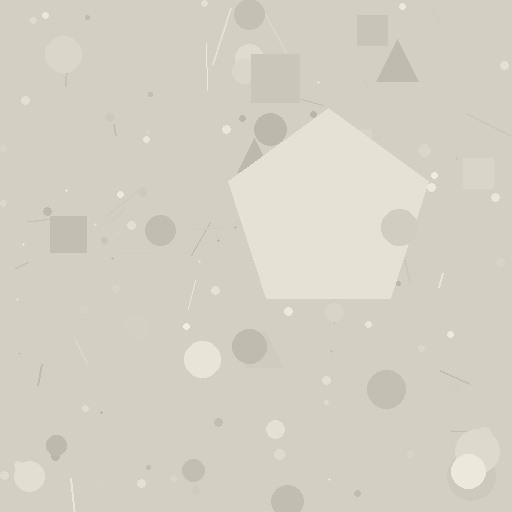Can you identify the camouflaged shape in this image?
The camouflaged shape is a pentagon.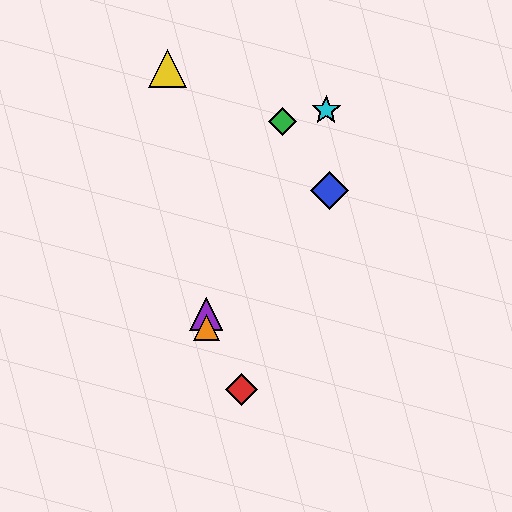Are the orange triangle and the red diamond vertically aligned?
No, the orange triangle is at x≈206 and the red diamond is at x≈242.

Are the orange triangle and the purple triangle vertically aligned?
Yes, both are at x≈206.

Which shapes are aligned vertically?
The purple triangle, the orange triangle are aligned vertically.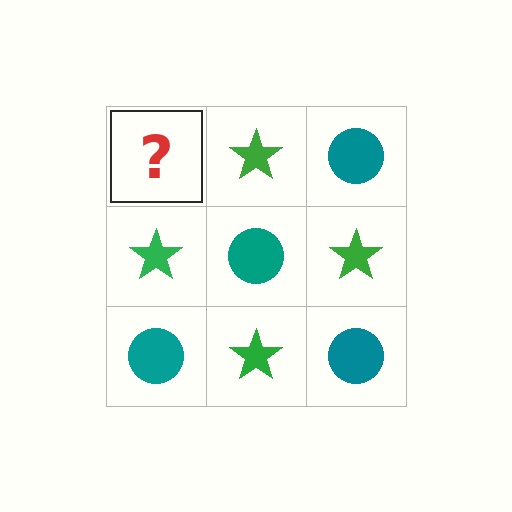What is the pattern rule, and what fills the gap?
The rule is that it alternates teal circle and green star in a checkerboard pattern. The gap should be filled with a teal circle.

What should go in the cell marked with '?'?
The missing cell should contain a teal circle.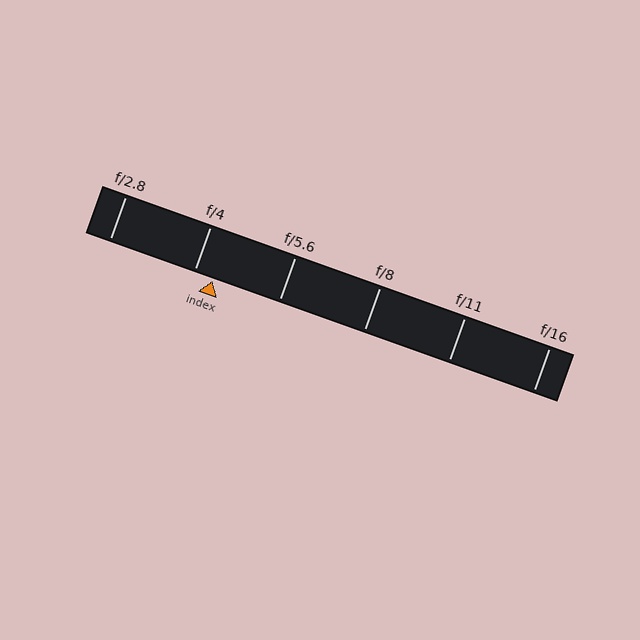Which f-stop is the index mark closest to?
The index mark is closest to f/4.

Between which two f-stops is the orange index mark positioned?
The index mark is between f/4 and f/5.6.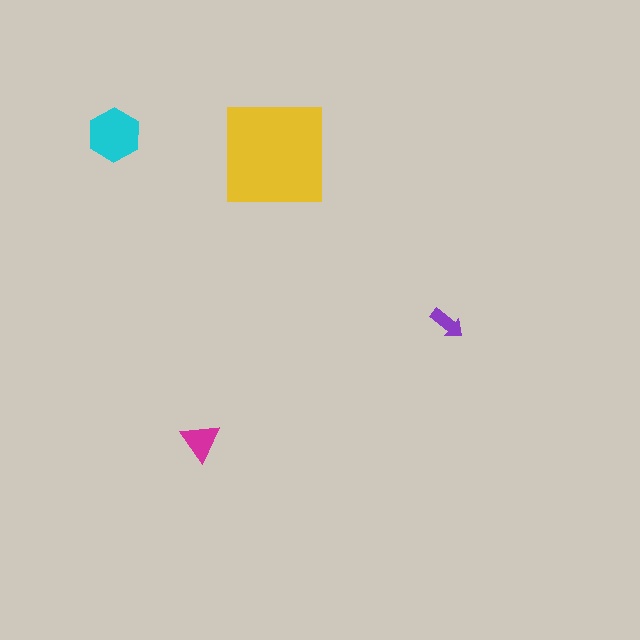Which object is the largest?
The yellow square.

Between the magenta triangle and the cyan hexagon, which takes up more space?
The cyan hexagon.